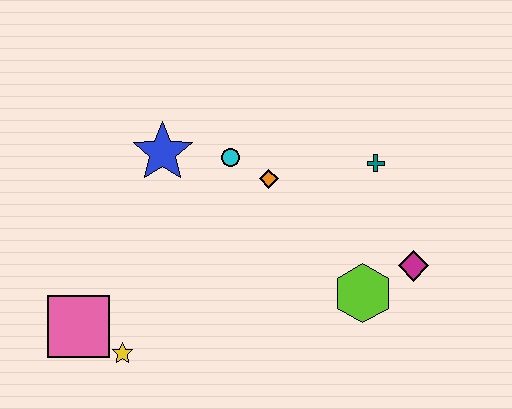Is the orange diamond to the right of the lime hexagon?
No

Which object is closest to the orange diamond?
The cyan circle is closest to the orange diamond.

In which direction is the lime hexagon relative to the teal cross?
The lime hexagon is below the teal cross.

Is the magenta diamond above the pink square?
Yes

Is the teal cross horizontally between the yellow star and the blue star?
No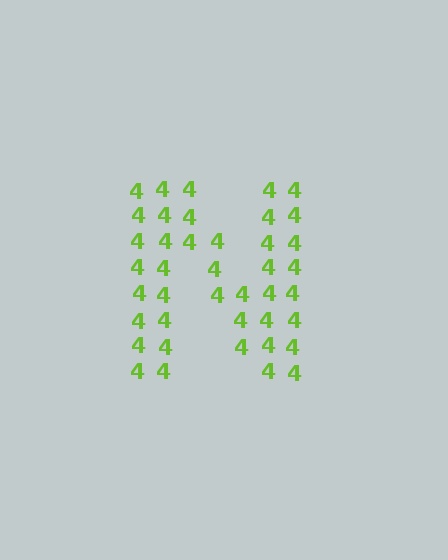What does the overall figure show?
The overall figure shows the letter N.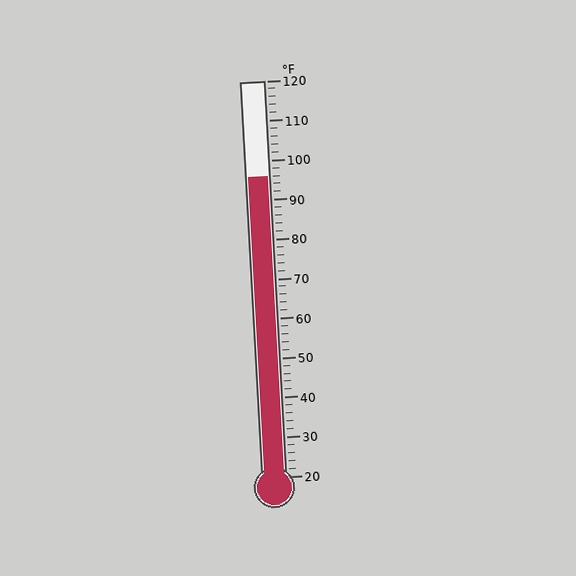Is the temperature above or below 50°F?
The temperature is above 50°F.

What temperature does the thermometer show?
The thermometer shows approximately 96°F.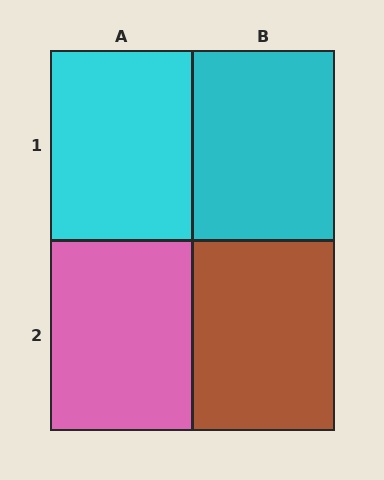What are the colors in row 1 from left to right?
Cyan, cyan.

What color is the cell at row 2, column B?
Brown.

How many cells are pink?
1 cell is pink.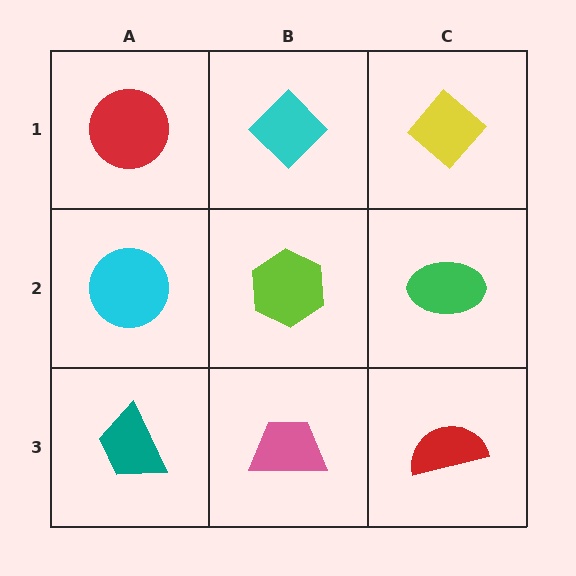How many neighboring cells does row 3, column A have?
2.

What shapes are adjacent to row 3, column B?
A lime hexagon (row 2, column B), a teal trapezoid (row 3, column A), a red semicircle (row 3, column C).